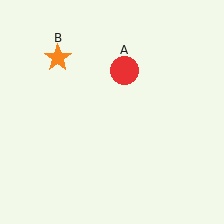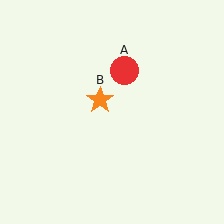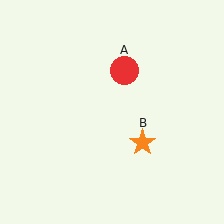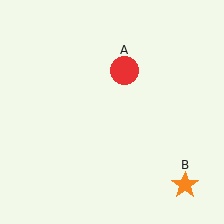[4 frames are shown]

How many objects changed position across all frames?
1 object changed position: orange star (object B).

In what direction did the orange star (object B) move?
The orange star (object B) moved down and to the right.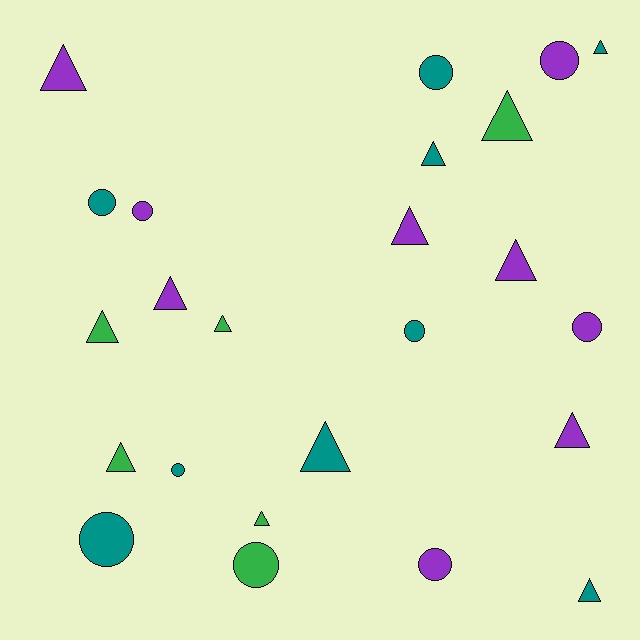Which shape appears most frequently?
Triangle, with 14 objects.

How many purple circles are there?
There are 4 purple circles.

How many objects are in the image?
There are 24 objects.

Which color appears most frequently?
Purple, with 9 objects.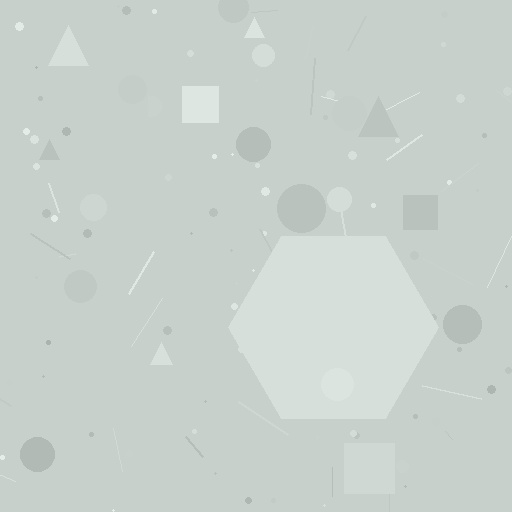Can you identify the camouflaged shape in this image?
The camouflaged shape is a hexagon.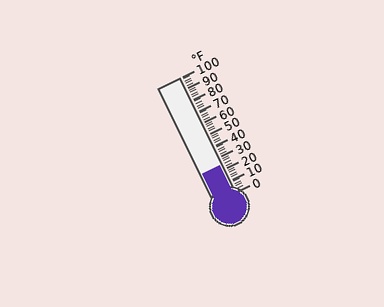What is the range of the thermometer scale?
The thermometer scale ranges from 0°F to 100°F.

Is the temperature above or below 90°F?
The temperature is below 90°F.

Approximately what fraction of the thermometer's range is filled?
The thermometer is filled to approximately 25% of its range.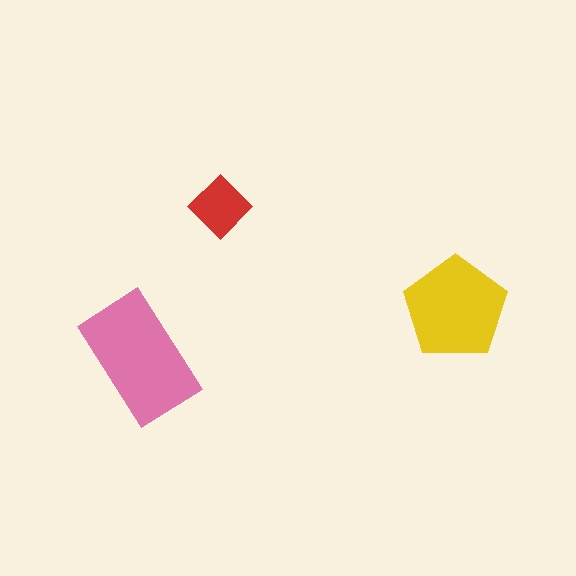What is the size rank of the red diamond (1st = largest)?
3rd.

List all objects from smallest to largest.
The red diamond, the yellow pentagon, the pink rectangle.